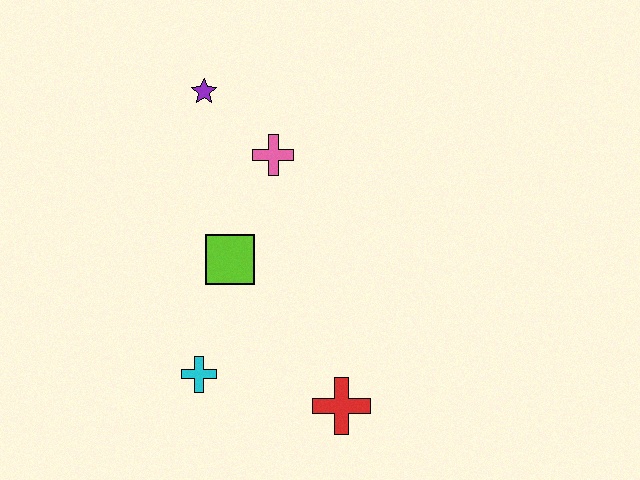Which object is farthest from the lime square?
The red cross is farthest from the lime square.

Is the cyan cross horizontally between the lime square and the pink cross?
No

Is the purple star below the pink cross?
No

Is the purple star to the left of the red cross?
Yes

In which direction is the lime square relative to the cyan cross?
The lime square is above the cyan cross.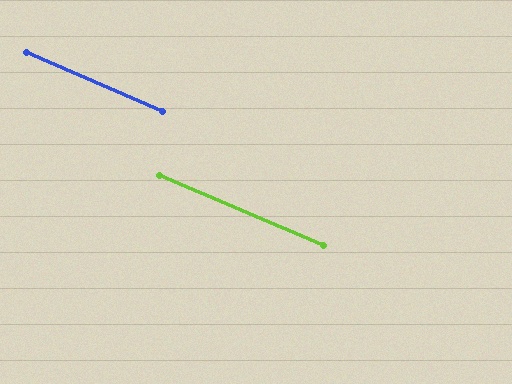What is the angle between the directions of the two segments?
Approximately 0 degrees.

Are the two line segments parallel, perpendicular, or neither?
Parallel — their directions differ by only 0.4°.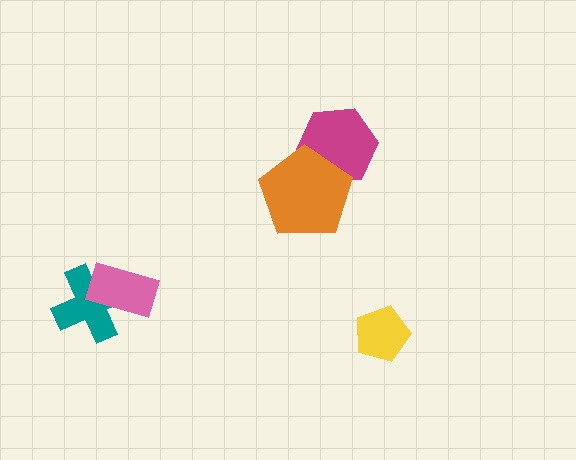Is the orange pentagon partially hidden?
No, no other shape covers it.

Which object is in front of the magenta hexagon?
The orange pentagon is in front of the magenta hexagon.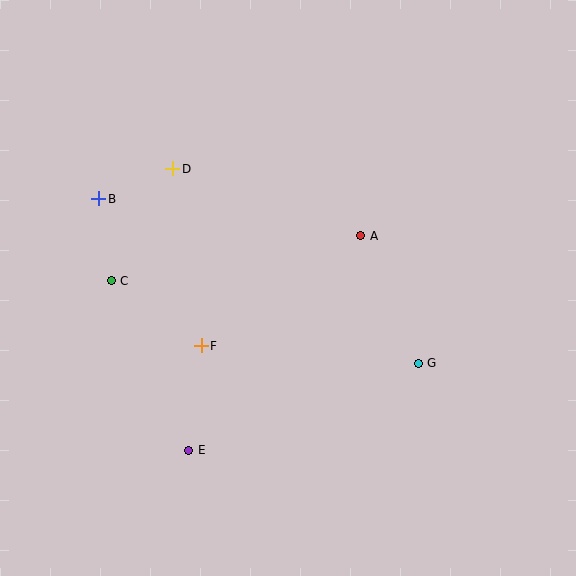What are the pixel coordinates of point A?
Point A is at (361, 236).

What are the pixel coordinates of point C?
Point C is at (111, 281).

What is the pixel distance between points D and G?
The distance between D and G is 313 pixels.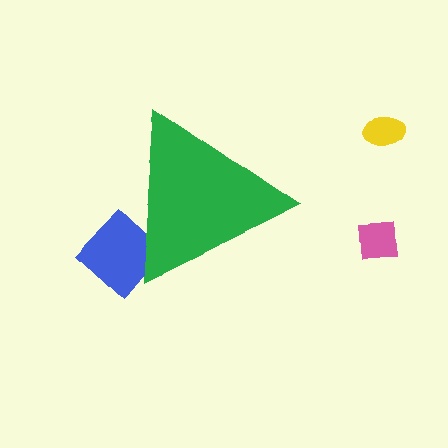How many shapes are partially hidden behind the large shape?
1 shape is partially hidden.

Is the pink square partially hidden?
No, the pink square is fully visible.